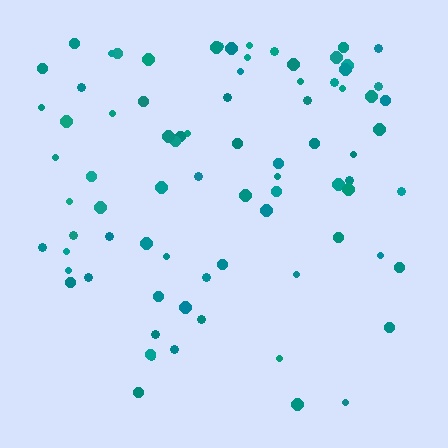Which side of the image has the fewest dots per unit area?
The bottom.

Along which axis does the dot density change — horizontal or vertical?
Vertical.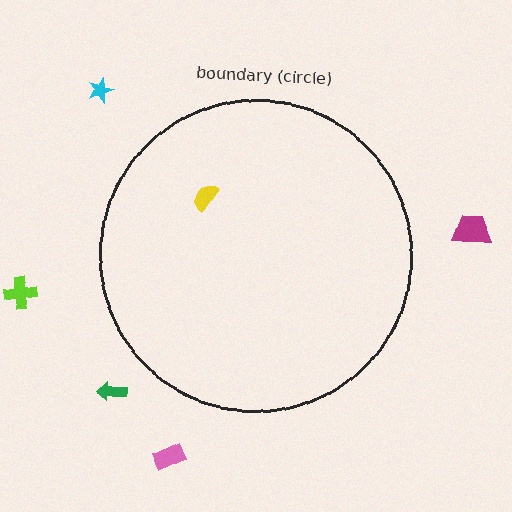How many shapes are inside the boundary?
1 inside, 5 outside.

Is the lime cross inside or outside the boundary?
Outside.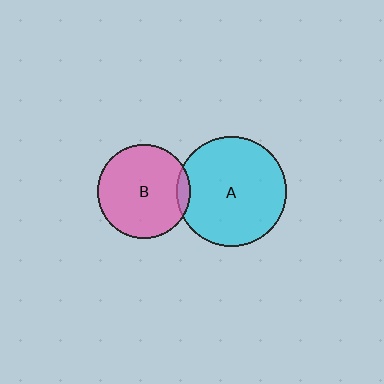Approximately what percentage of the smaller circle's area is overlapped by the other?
Approximately 10%.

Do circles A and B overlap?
Yes.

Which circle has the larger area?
Circle A (cyan).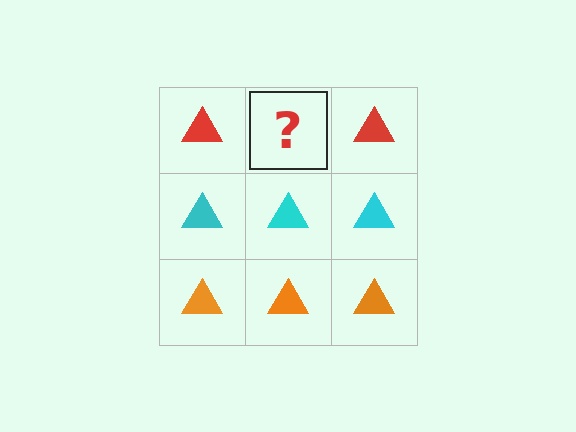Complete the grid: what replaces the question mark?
The question mark should be replaced with a red triangle.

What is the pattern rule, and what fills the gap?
The rule is that each row has a consistent color. The gap should be filled with a red triangle.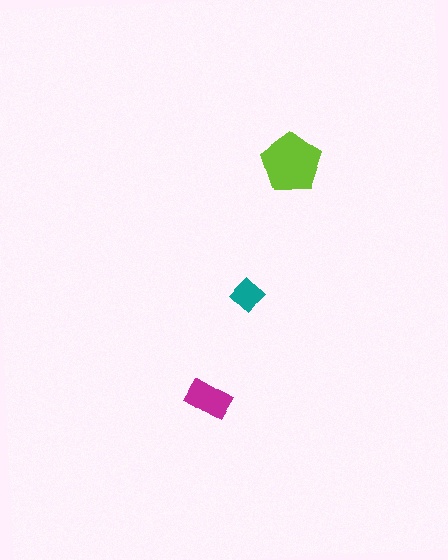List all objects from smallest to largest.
The teal diamond, the magenta rectangle, the lime pentagon.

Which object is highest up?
The lime pentagon is topmost.